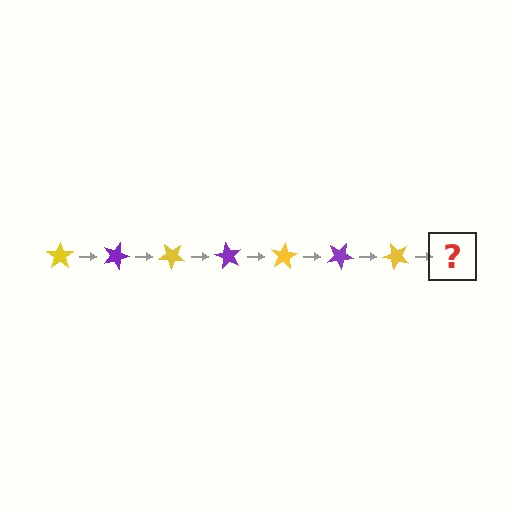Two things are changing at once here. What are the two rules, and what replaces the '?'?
The two rules are that it rotates 20 degrees each step and the color cycles through yellow and purple. The '?' should be a purple star, rotated 140 degrees from the start.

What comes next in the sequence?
The next element should be a purple star, rotated 140 degrees from the start.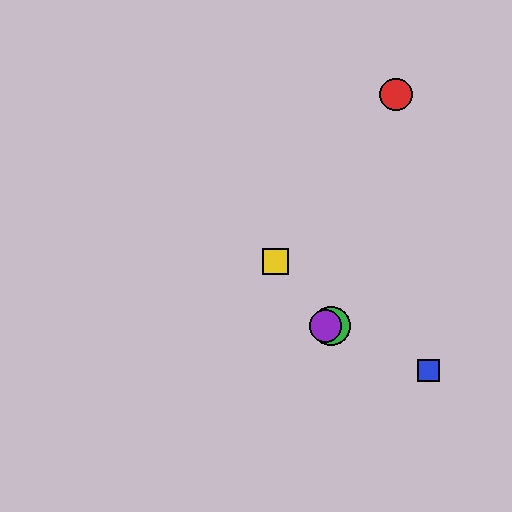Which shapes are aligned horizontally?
The green circle, the purple circle are aligned horizontally.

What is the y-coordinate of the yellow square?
The yellow square is at y≈262.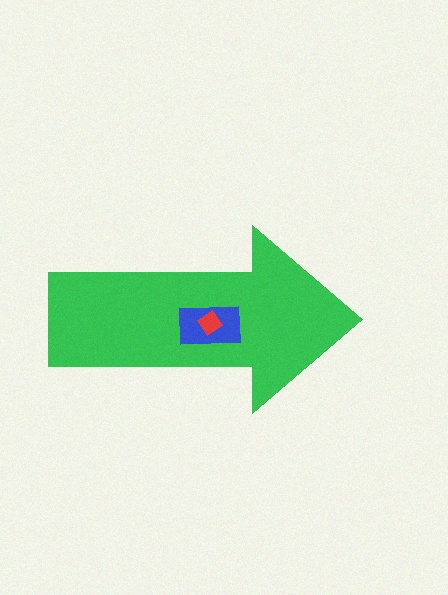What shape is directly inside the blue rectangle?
The red diamond.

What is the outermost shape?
The green arrow.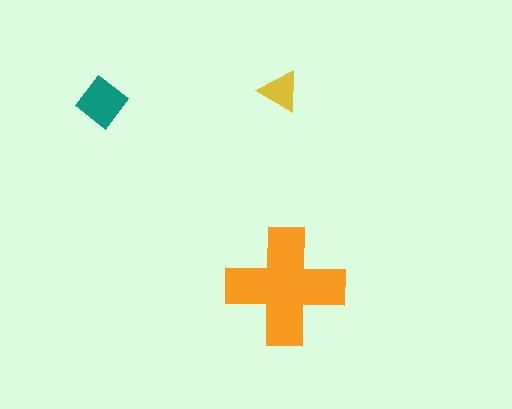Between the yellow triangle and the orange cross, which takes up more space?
The orange cross.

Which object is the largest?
The orange cross.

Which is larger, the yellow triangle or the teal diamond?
The teal diamond.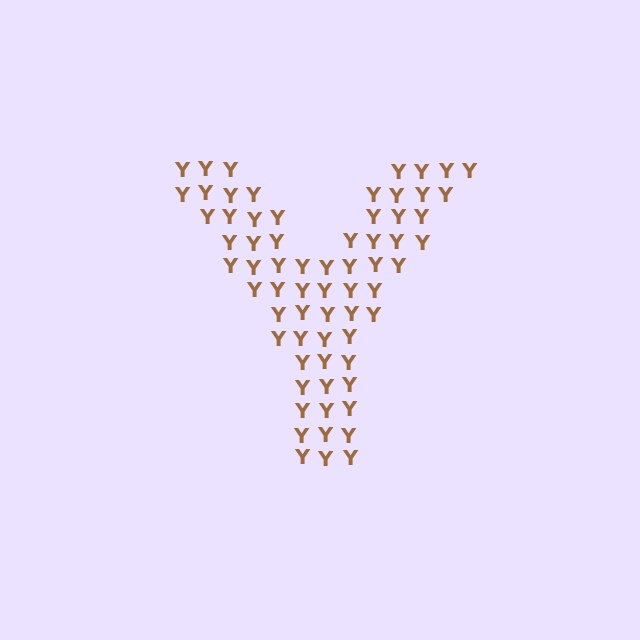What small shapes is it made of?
It is made of small letter Y's.